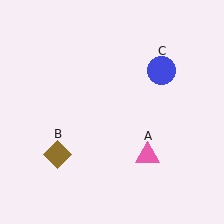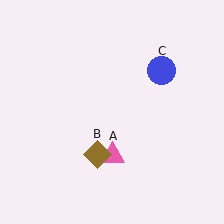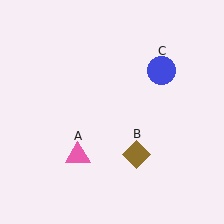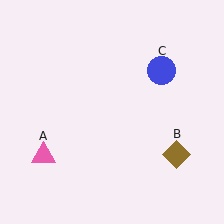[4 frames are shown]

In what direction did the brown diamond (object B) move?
The brown diamond (object B) moved right.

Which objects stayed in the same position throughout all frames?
Blue circle (object C) remained stationary.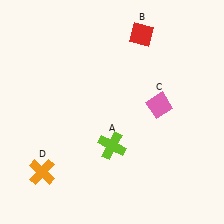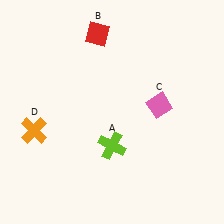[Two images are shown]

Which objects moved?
The objects that moved are: the red diamond (B), the orange cross (D).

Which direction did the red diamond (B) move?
The red diamond (B) moved left.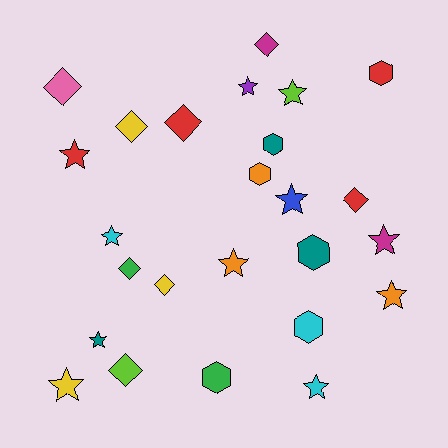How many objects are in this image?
There are 25 objects.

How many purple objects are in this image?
There is 1 purple object.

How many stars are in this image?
There are 11 stars.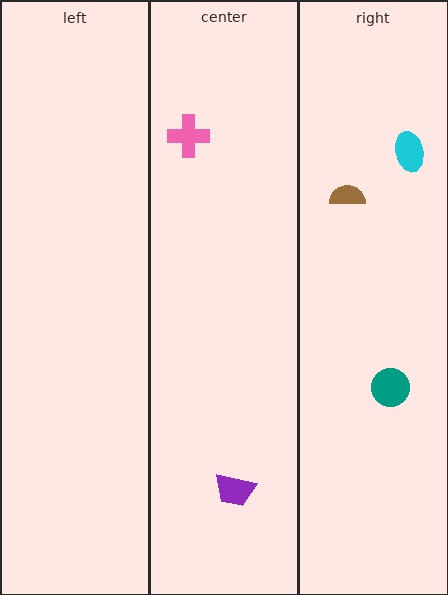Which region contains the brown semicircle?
The right region.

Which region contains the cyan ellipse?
The right region.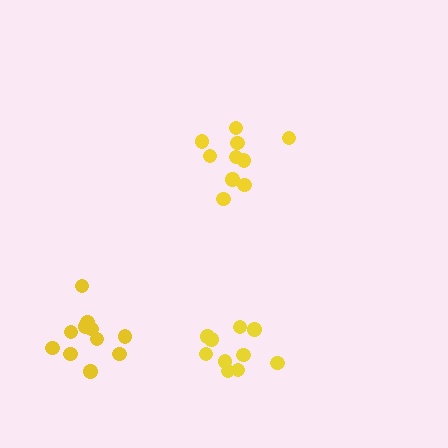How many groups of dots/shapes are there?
There are 3 groups.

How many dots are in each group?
Group 1: 11 dots, Group 2: 10 dots, Group 3: 10 dots (31 total).